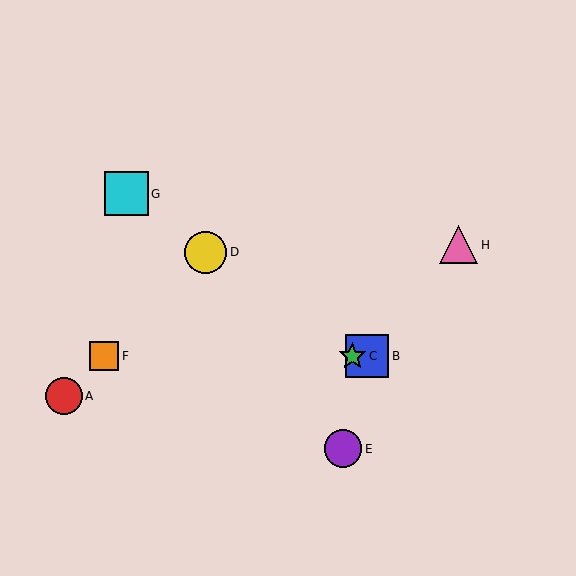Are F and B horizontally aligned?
Yes, both are at y≈356.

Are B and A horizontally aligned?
No, B is at y≈356 and A is at y≈396.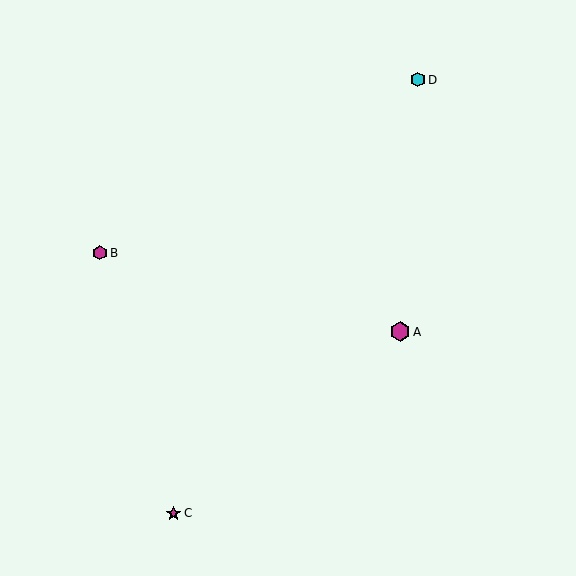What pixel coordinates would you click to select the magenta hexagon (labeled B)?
Click at (100, 253) to select the magenta hexagon B.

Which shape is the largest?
The magenta hexagon (labeled A) is the largest.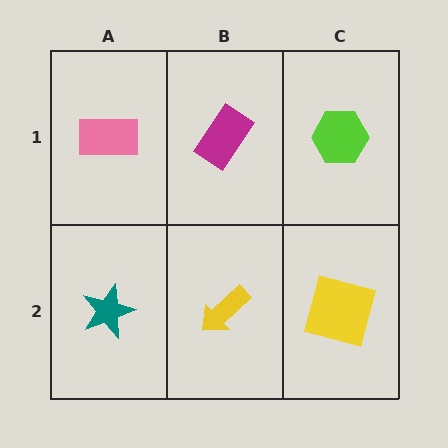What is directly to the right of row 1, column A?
A magenta rectangle.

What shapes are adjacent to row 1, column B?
A yellow arrow (row 2, column B), a pink rectangle (row 1, column A), a lime hexagon (row 1, column C).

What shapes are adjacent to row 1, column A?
A teal star (row 2, column A), a magenta rectangle (row 1, column B).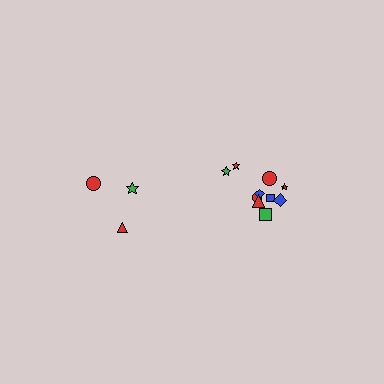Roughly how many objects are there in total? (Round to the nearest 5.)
Roughly 15 objects in total.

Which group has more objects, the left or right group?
The right group.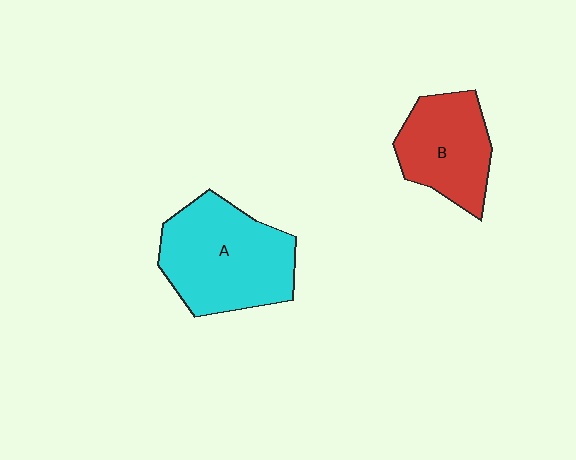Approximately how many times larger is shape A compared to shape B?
Approximately 1.4 times.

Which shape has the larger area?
Shape A (cyan).